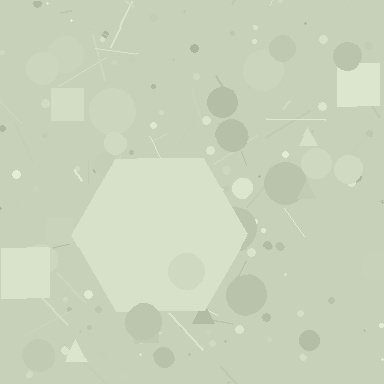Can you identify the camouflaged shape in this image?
The camouflaged shape is a hexagon.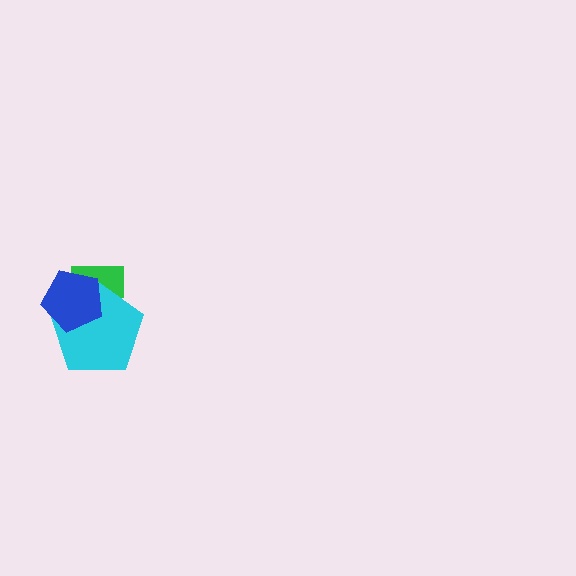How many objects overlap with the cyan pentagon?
2 objects overlap with the cyan pentagon.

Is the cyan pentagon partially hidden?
Yes, it is partially covered by another shape.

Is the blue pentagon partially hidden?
No, no other shape covers it.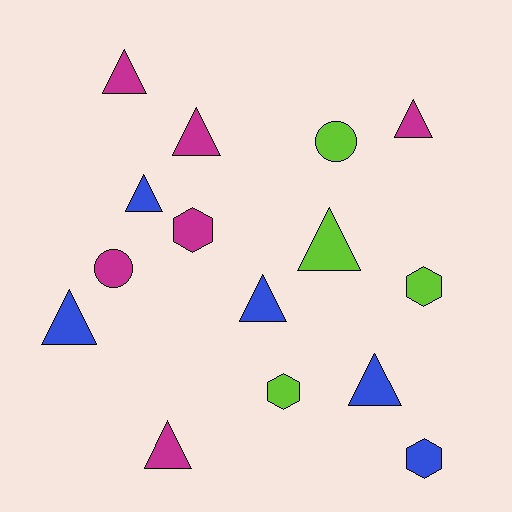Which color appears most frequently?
Magenta, with 6 objects.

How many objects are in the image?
There are 15 objects.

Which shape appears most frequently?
Triangle, with 9 objects.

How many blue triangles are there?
There are 4 blue triangles.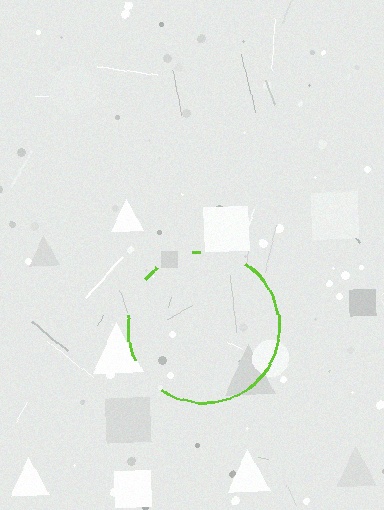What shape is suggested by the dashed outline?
The dashed outline suggests a circle.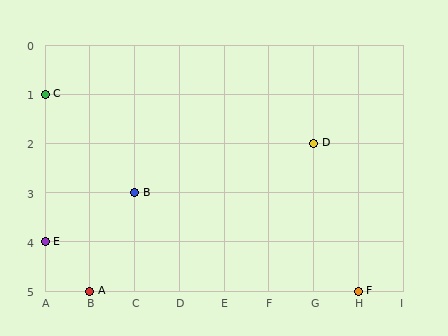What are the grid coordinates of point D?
Point D is at grid coordinates (G, 2).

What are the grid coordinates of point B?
Point B is at grid coordinates (C, 3).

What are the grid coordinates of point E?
Point E is at grid coordinates (A, 4).